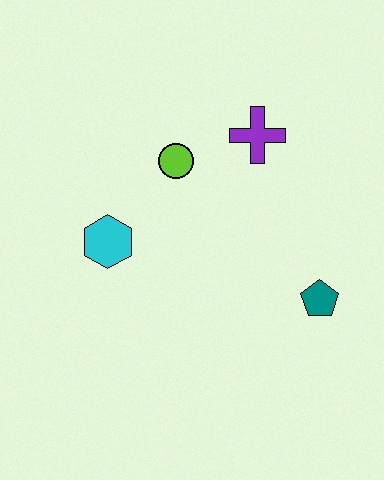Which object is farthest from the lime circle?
The teal pentagon is farthest from the lime circle.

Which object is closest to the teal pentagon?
The purple cross is closest to the teal pentagon.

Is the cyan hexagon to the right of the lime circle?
No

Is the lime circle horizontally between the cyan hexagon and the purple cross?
Yes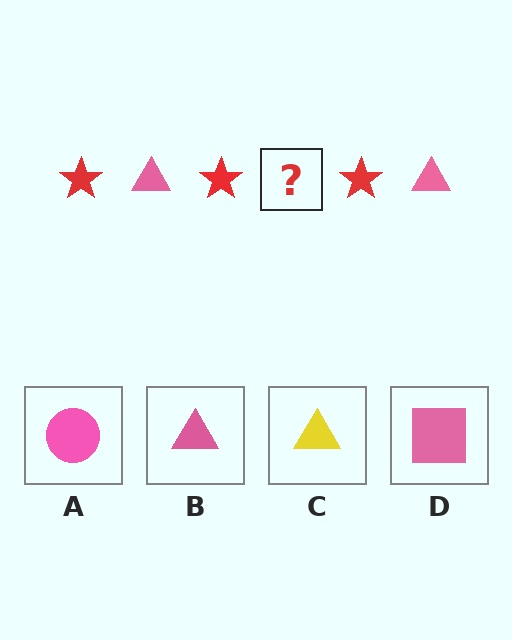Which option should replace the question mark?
Option B.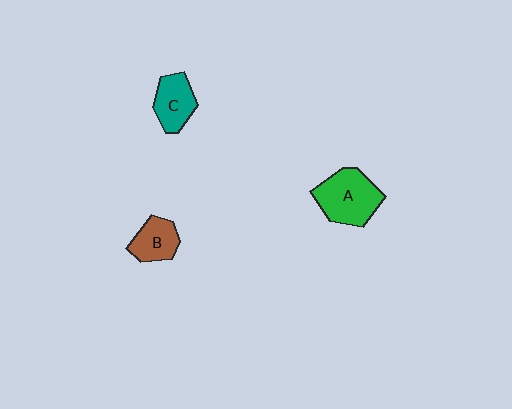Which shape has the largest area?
Shape A (green).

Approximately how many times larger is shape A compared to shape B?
Approximately 1.7 times.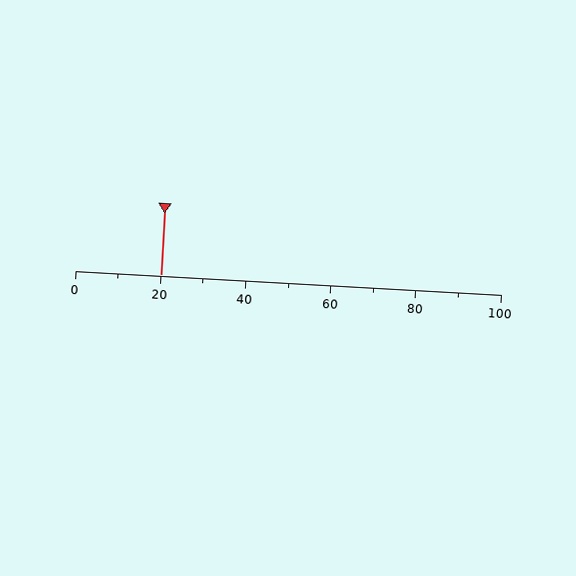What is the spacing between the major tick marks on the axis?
The major ticks are spaced 20 apart.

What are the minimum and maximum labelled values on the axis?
The axis runs from 0 to 100.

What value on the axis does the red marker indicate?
The marker indicates approximately 20.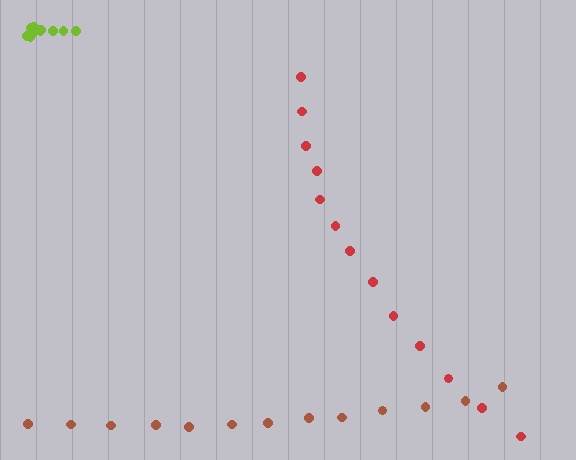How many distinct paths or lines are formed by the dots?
There are 3 distinct paths.